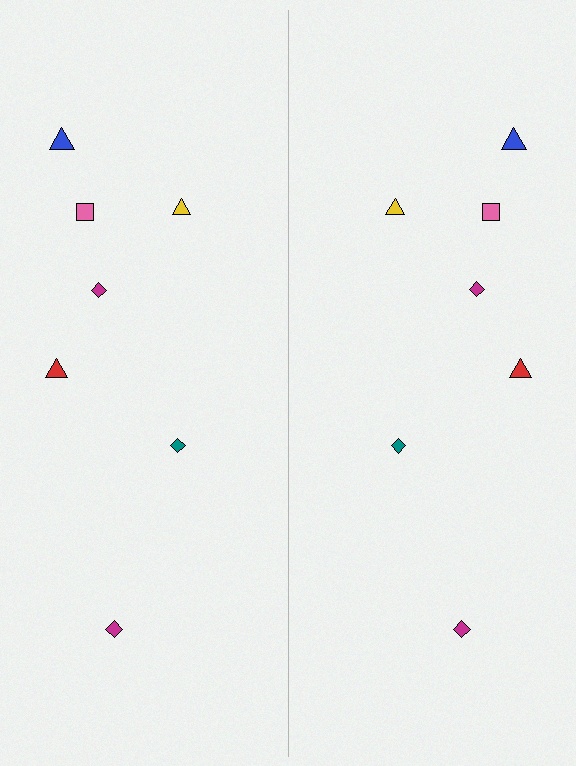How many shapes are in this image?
There are 14 shapes in this image.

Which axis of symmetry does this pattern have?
The pattern has a vertical axis of symmetry running through the center of the image.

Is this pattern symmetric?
Yes, this pattern has bilateral (reflection) symmetry.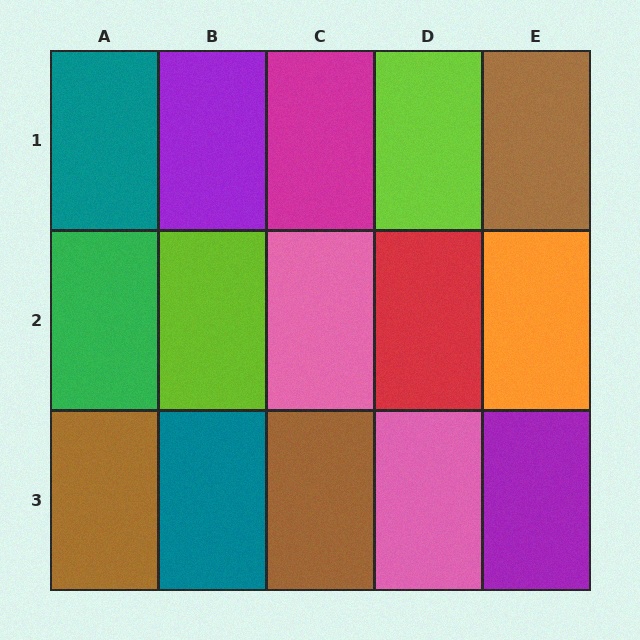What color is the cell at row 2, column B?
Lime.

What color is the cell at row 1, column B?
Purple.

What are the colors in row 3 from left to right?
Brown, teal, brown, pink, purple.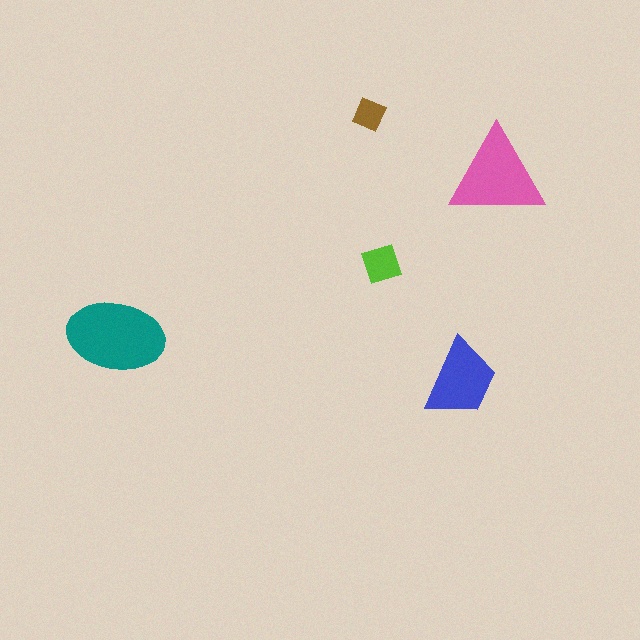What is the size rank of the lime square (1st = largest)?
4th.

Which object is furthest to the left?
The teal ellipse is leftmost.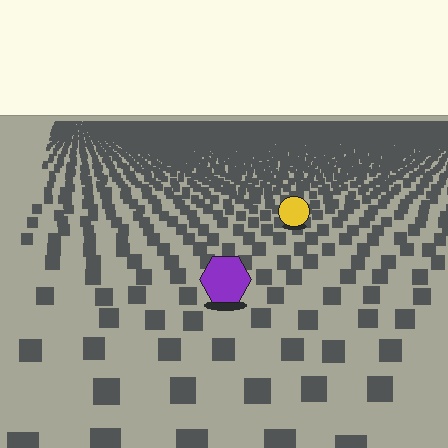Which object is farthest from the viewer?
The yellow circle is farthest from the viewer. It appears smaller and the ground texture around it is denser.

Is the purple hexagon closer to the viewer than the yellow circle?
Yes. The purple hexagon is closer — you can tell from the texture gradient: the ground texture is coarser near it.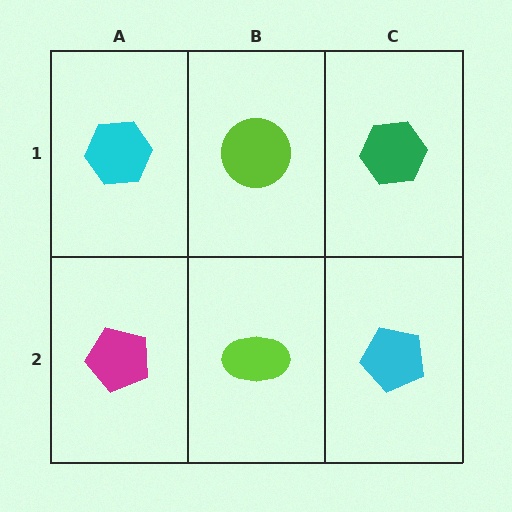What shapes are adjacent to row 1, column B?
A lime ellipse (row 2, column B), a cyan hexagon (row 1, column A), a green hexagon (row 1, column C).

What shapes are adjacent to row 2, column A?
A cyan hexagon (row 1, column A), a lime ellipse (row 2, column B).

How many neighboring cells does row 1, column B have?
3.